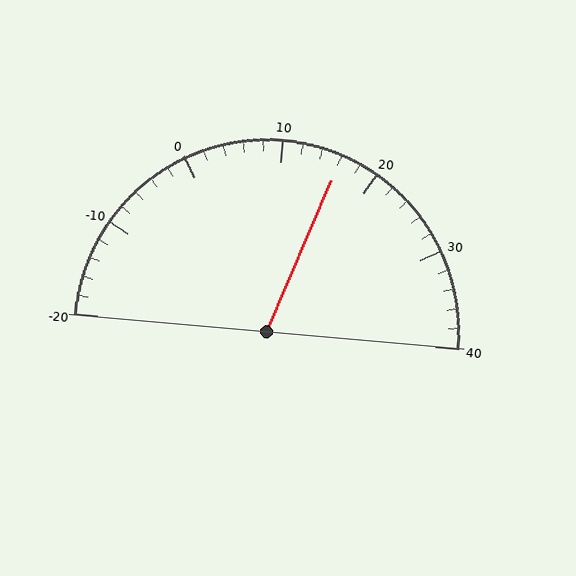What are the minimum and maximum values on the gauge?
The gauge ranges from -20 to 40.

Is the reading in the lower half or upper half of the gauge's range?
The reading is in the upper half of the range (-20 to 40).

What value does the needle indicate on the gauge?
The needle indicates approximately 16.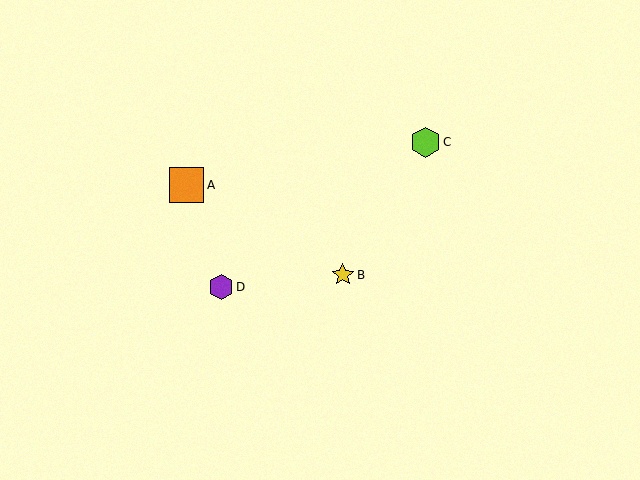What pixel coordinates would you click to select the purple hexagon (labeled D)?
Click at (221, 287) to select the purple hexagon D.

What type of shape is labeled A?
Shape A is an orange square.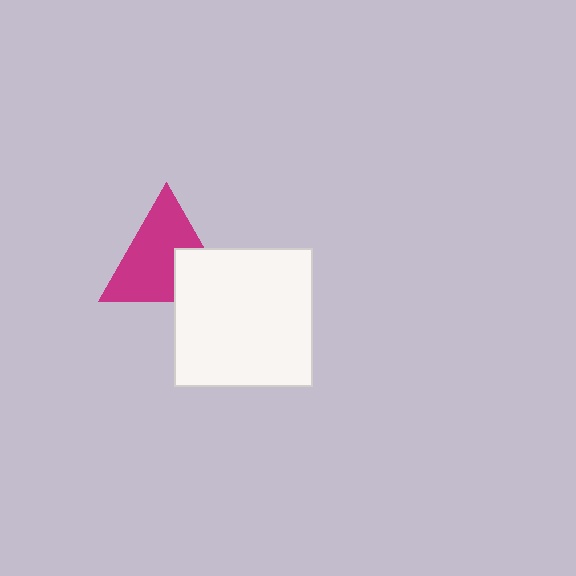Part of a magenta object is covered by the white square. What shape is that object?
It is a triangle.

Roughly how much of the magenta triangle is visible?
Most of it is visible (roughly 70%).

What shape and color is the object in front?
The object in front is a white square.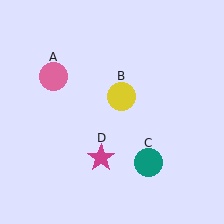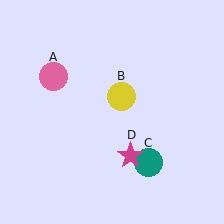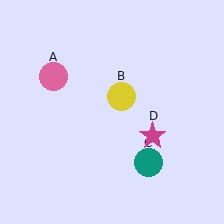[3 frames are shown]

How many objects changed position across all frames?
1 object changed position: magenta star (object D).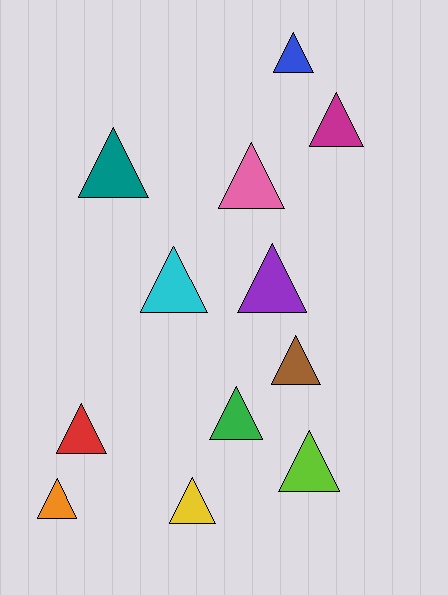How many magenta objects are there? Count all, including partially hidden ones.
There is 1 magenta object.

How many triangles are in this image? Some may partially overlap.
There are 12 triangles.